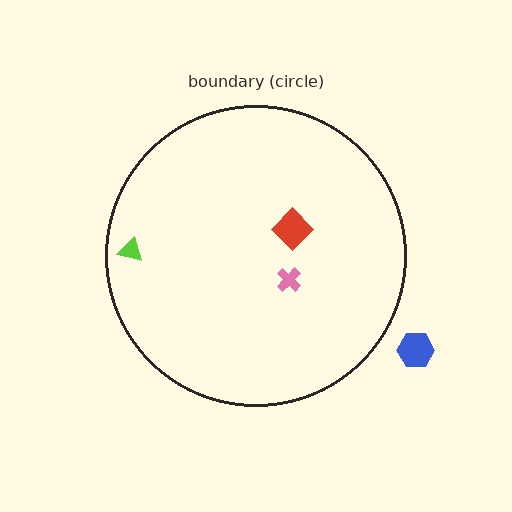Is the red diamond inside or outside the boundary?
Inside.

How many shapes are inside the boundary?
3 inside, 1 outside.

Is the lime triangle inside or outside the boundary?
Inside.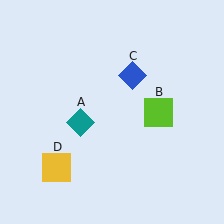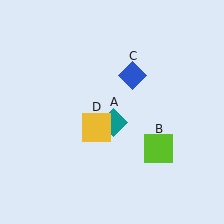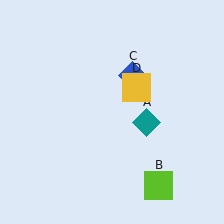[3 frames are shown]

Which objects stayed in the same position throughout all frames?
Blue diamond (object C) remained stationary.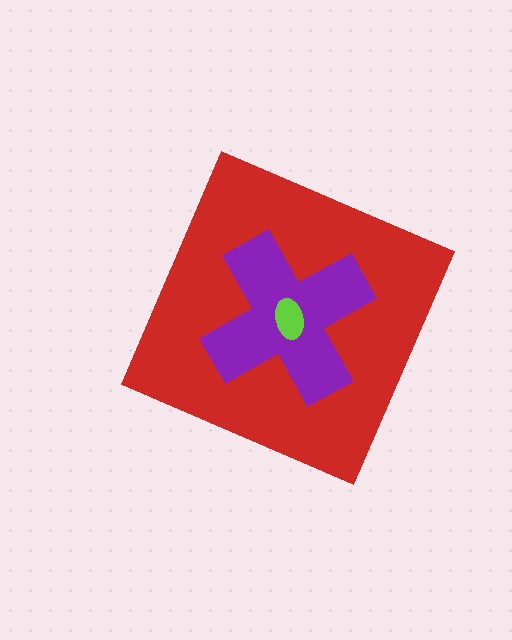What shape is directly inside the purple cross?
The lime ellipse.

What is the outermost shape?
The red diamond.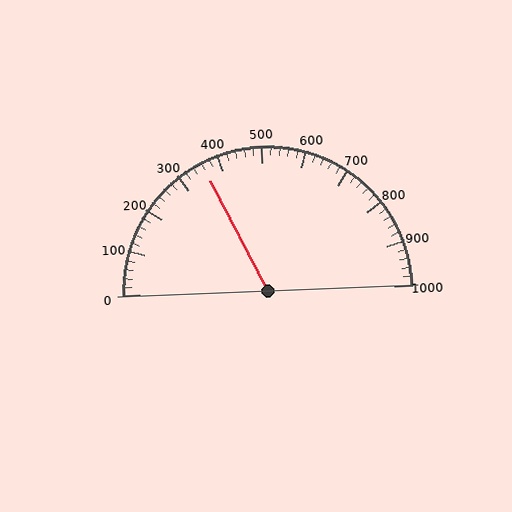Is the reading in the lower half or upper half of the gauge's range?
The reading is in the lower half of the range (0 to 1000).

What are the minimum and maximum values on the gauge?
The gauge ranges from 0 to 1000.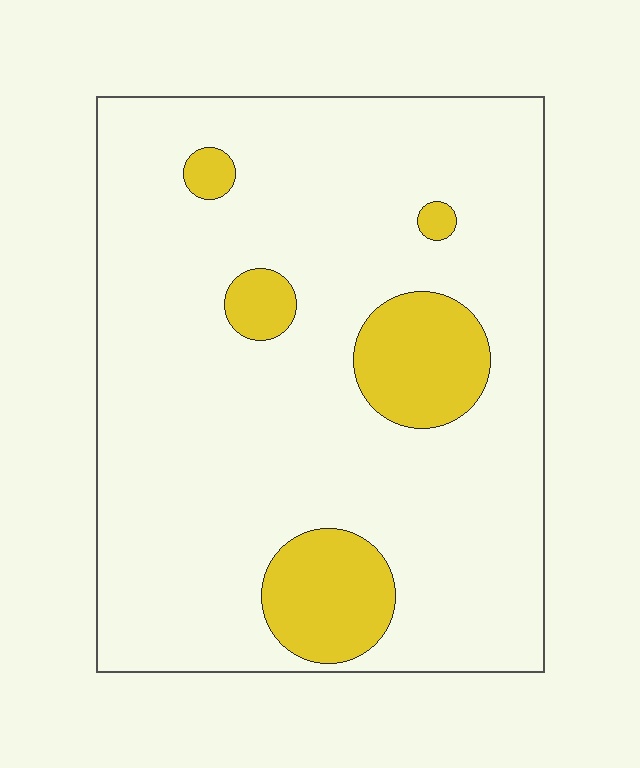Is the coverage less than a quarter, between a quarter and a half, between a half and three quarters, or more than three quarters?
Less than a quarter.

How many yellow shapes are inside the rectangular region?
5.